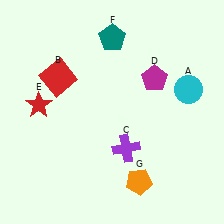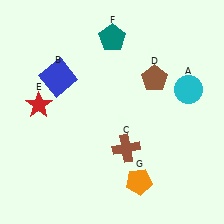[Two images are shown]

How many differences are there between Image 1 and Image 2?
There are 3 differences between the two images.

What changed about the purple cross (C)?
In Image 1, C is purple. In Image 2, it changed to brown.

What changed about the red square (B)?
In Image 1, B is red. In Image 2, it changed to blue.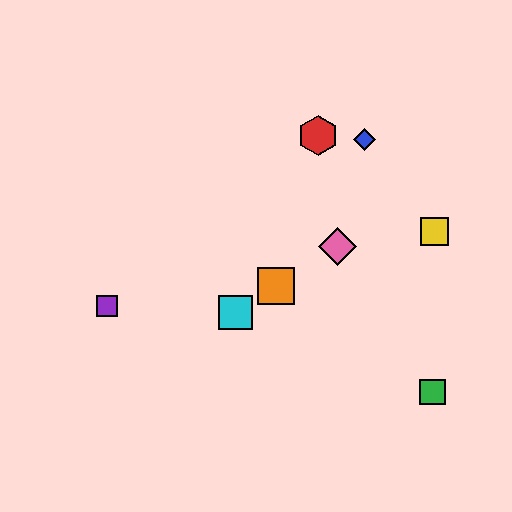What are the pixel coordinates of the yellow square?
The yellow square is at (435, 231).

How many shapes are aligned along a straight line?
3 shapes (the orange square, the cyan square, the pink diamond) are aligned along a straight line.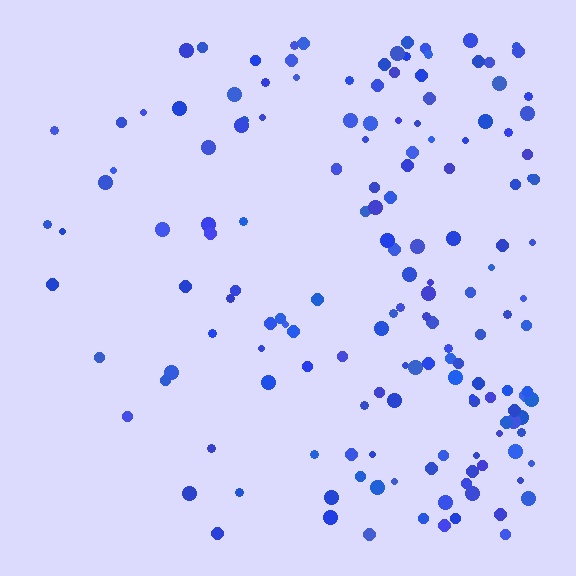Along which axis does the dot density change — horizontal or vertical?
Horizontal.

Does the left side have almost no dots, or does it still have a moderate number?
Still a moderate number, just noticeably fewer than the right.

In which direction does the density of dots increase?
From left to right, with the right side densest.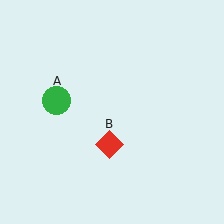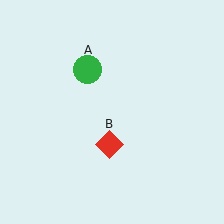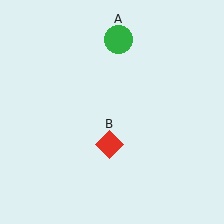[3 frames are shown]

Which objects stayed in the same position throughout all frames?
Red diamond (object B) remained stationary.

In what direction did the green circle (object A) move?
The green circle (object A) moved up and to the right.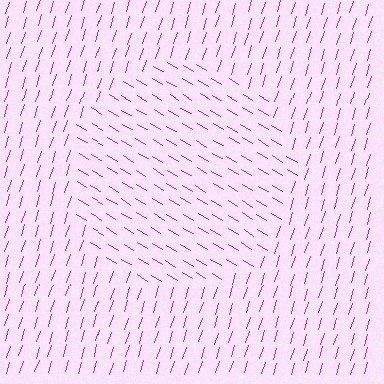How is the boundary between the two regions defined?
The boundary is defined purely by a change in line orientation (approximately 77 degrees difference). All lines are the same color and thickness.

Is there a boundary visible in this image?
Yes, there is a texture boundary formed by a change in line orientation.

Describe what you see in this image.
The image is filled with small magenta line segments. A circle region in the image has lines oriented differently from the surrounding lines, creating a visible texture boundary.